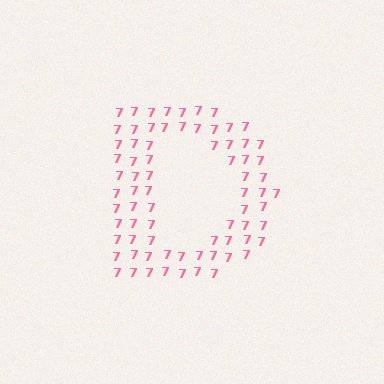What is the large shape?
The large shape is the letter D.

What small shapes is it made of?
It is made of small digit 7's.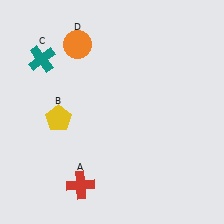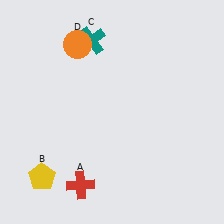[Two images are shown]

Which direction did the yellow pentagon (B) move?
The yellow pentagon (B) moved down.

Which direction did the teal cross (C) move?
The teal cross (C) moved right.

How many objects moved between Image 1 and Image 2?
2 objects moved between the two images.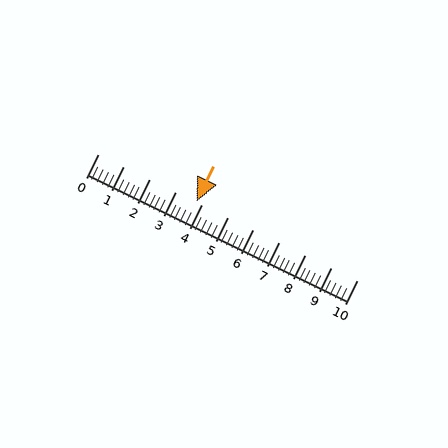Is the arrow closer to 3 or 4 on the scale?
The arrow is closer to 4.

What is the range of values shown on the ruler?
The ruler shows values from 0 to 10.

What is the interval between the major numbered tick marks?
The major tick marks are spaced 1 units apart.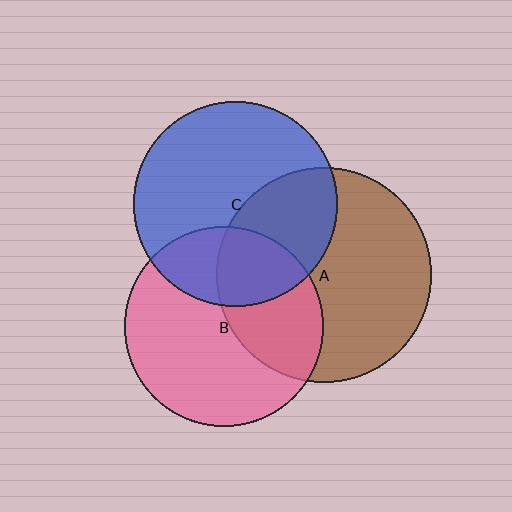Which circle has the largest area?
Circle A (brown).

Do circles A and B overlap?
Yes.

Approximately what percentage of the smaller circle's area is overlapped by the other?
Approximately 35%.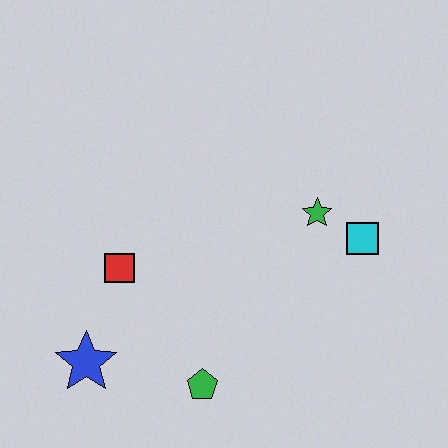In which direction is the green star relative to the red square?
The green star is to the right of the red square.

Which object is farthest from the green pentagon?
The cyan square is farthest from the green pentagon.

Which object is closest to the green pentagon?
The blue star is closest to the green pentagon.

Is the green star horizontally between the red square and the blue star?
No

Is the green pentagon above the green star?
No